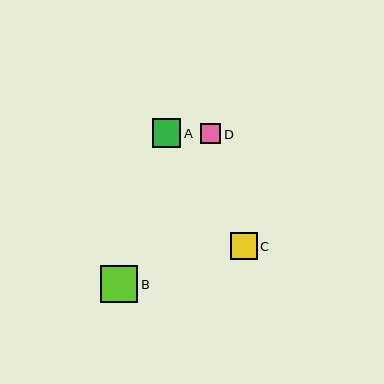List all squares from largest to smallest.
From largest to smallest: B, A, C, D.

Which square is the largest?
Square B is the largest with a size of approximately 37 pixels.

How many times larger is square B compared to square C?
Square B is approximately 1.4 times the size of square C.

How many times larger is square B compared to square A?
Square B is approximately 1.3 times the size of square A.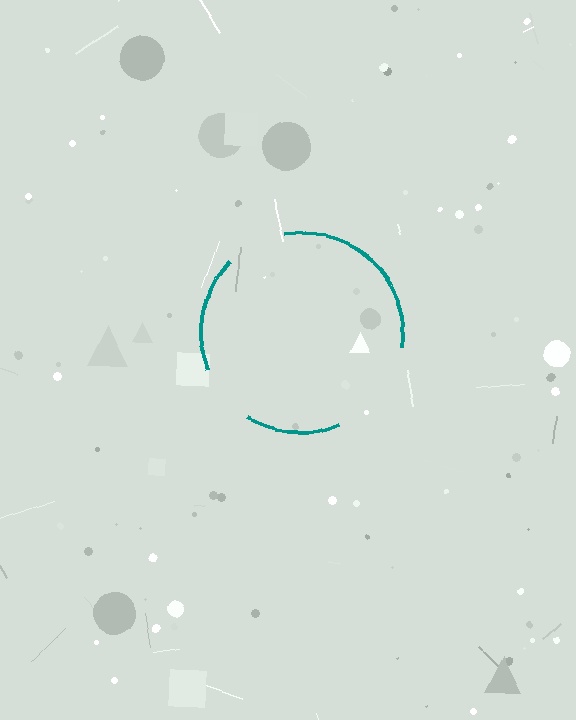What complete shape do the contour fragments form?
The contour fragments form a circle.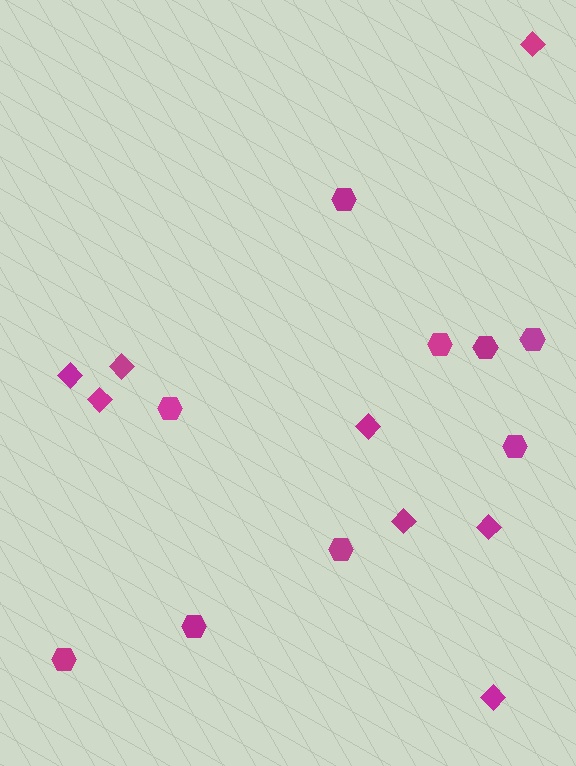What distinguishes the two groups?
There are 2 groups: one group of hexagons (9) and one group of diamonds (8).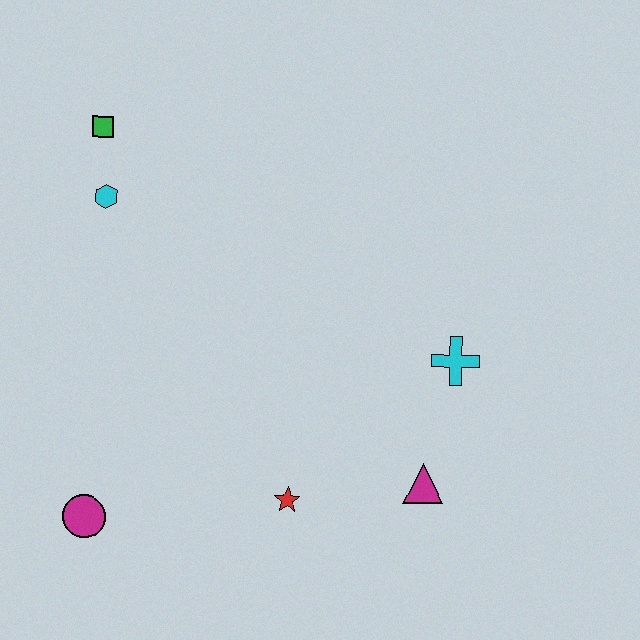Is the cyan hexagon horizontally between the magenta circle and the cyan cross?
Yes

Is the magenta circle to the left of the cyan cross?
Yes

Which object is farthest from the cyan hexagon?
The magenta triangle is farthest from the cyan hexagon.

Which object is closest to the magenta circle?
The red star is closest to the magenta circle.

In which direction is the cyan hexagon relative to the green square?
The cyan hexagon is below the green square.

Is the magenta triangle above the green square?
No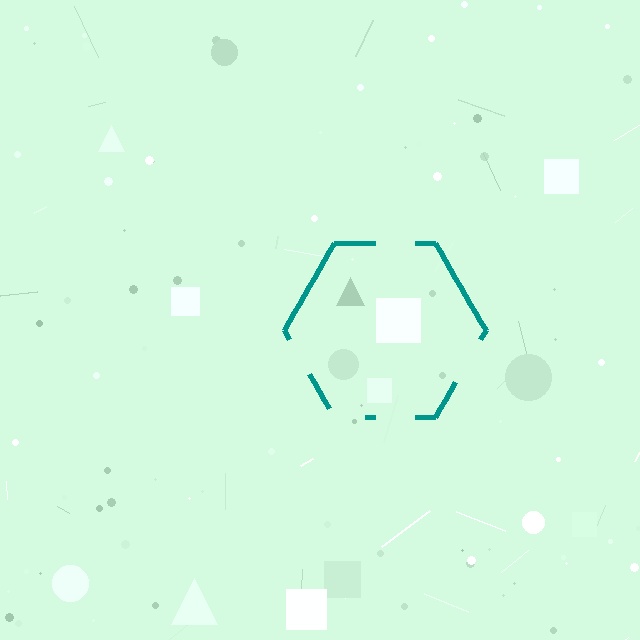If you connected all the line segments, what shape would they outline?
They would outline a hexagon.